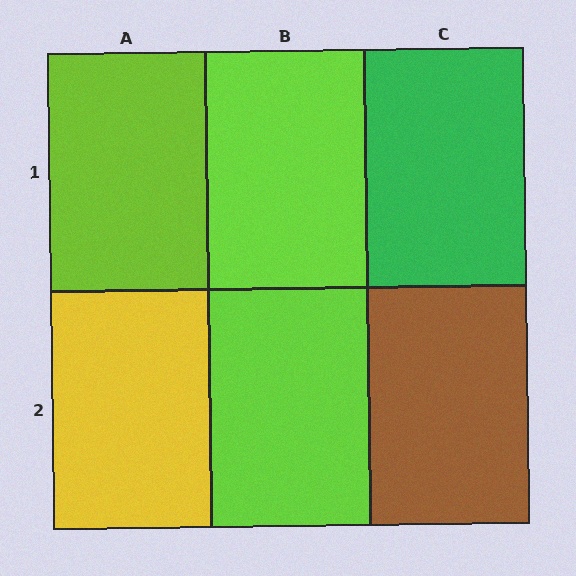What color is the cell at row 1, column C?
Green.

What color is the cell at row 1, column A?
Lime.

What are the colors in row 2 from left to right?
Yellow, lime, brown.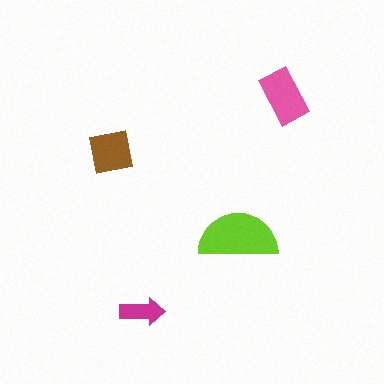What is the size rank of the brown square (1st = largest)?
3rd.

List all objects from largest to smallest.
The lime semicircle, the pink rectangle, the brown square, the magenta arrow.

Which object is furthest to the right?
The pink rectangle is rightmost.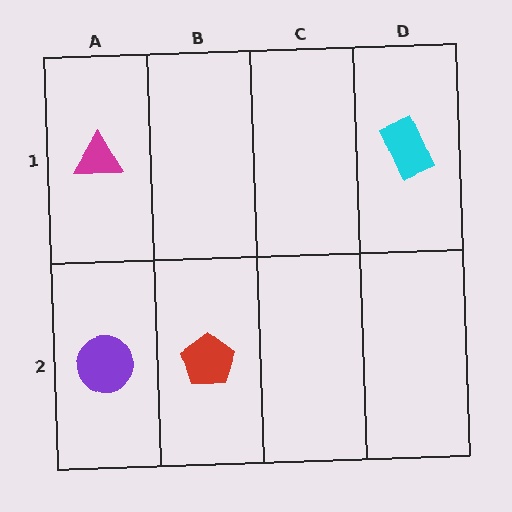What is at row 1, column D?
A cyan rectangle.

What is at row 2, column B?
A red pentagon.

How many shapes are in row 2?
2 shapes.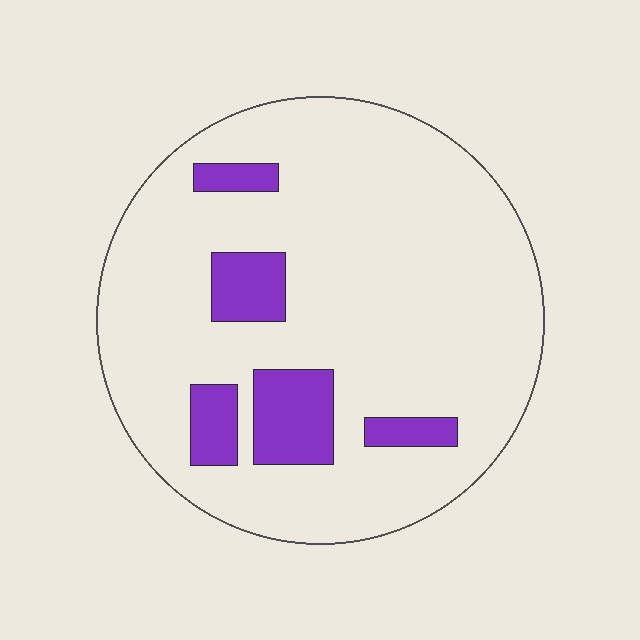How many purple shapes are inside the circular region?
5.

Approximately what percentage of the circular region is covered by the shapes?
Approximately 15%.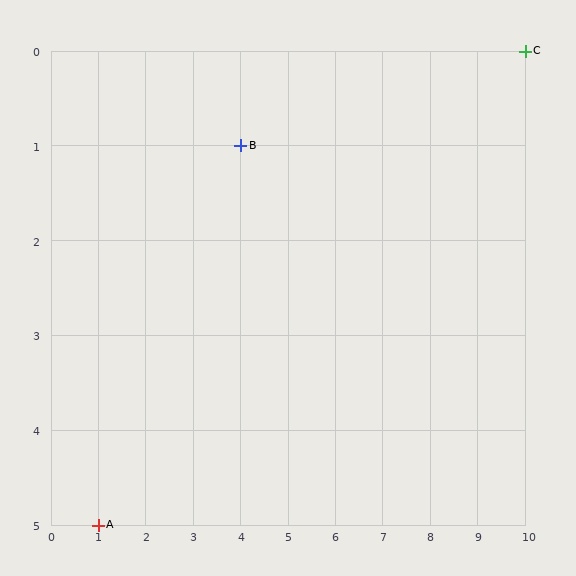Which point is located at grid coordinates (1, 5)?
Point A is at (1, 5).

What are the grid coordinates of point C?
Point C is at grid coordinates (10, 0).